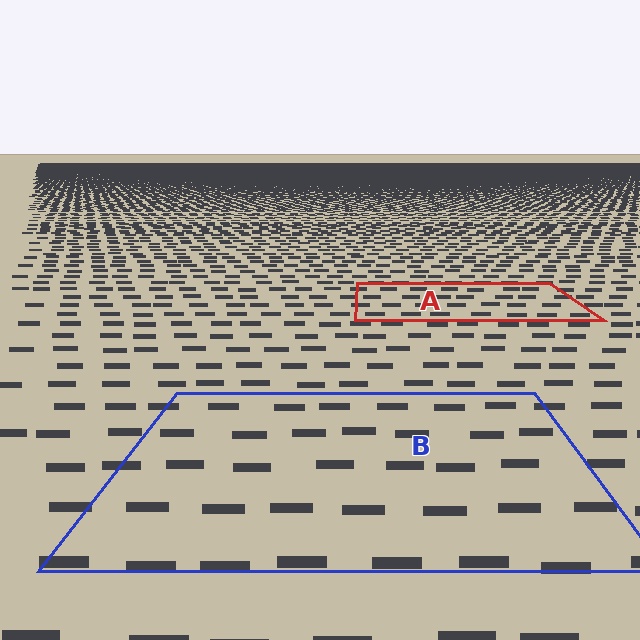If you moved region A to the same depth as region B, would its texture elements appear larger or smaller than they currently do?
They would appear larger. At a closer depth, the same texture elements are projected at a bigger on-screen size.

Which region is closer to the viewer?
Region B is closer. The texture elements there are larger and more spread out.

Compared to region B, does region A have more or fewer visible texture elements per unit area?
Region A has more texture elements per unit area — they are packed more densely because it is farther away.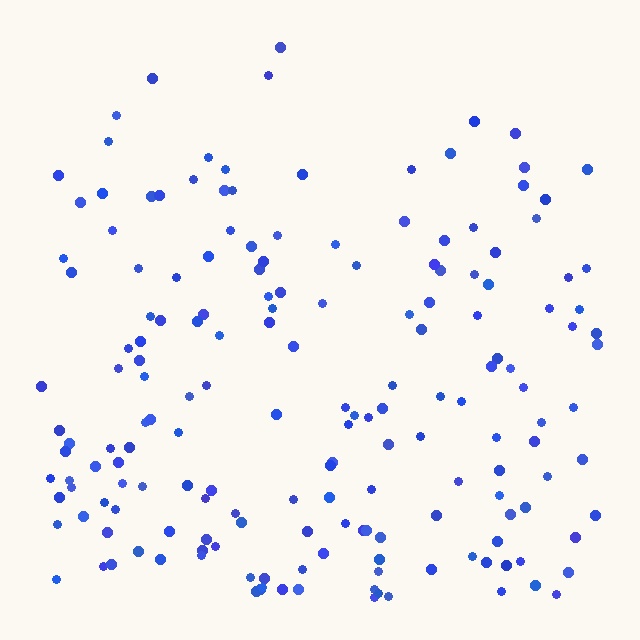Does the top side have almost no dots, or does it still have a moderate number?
Still a moderate number, just noticeably fewer than the bottom.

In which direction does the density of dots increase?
From top to bottom, with the bottom side densest.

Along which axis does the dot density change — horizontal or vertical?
Vertical.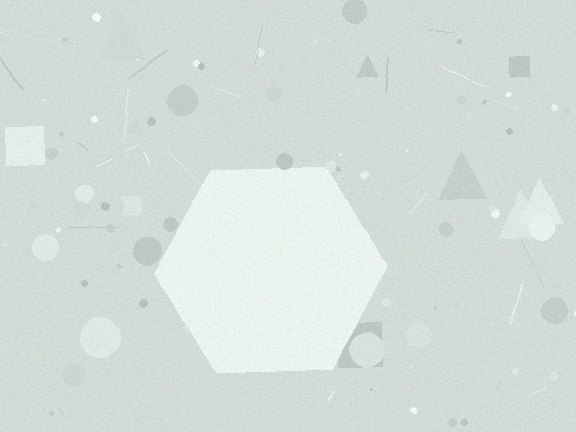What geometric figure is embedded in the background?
A hexagon is embedded in the background.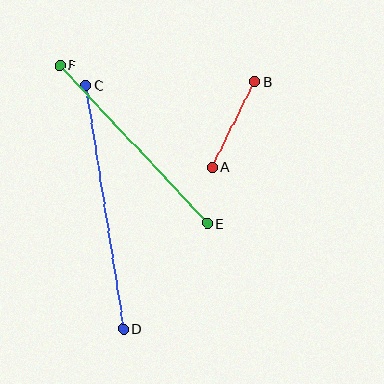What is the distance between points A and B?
The distance is approximately 95 pixels.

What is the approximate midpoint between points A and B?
The midpoint is at approximately (233, 124) pixels.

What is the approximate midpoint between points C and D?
The midpoint is at approximately (104, 207) pixels.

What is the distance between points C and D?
The distance is approximately 247 pixels.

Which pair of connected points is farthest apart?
Points C and D are farthest apart.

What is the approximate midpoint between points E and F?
The midpoint is at approximately (133, 144) pixels.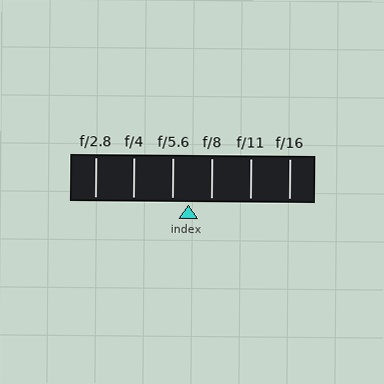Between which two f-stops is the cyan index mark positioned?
The index mark is between f/5.6 and f/8.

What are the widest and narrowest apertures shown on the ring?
The widest aperture shown is f/2.8 and the narrowest is f/16.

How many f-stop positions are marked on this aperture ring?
There are 6 f-stop positions marked.